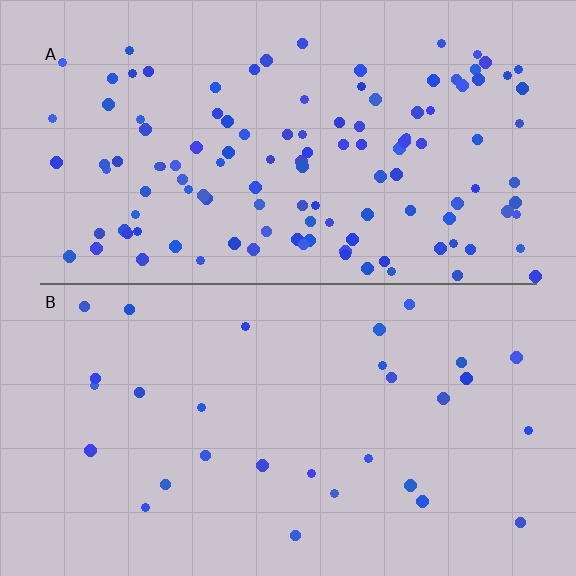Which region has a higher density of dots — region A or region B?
A (the top).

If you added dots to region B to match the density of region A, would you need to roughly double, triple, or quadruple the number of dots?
Approximately quadruple.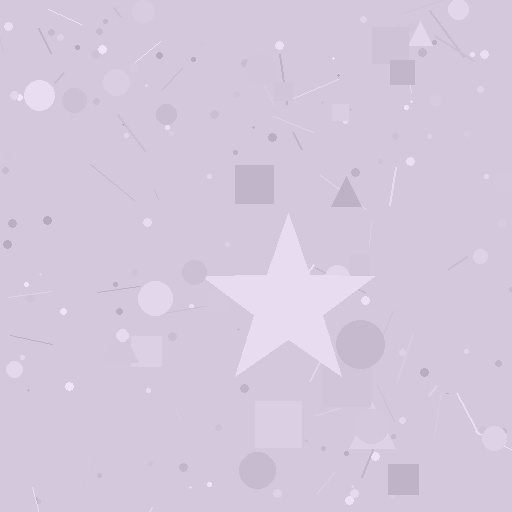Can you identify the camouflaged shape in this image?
The camouflaged shape is a star.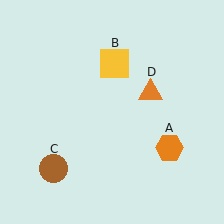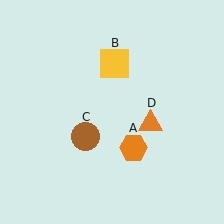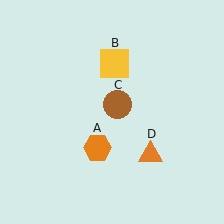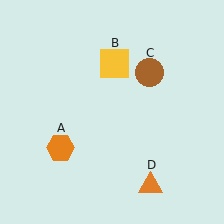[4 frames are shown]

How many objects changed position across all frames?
3 objects changed position: orange hexagon (object A), brown circle (object C), orange triangle (object D).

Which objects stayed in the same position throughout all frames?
Yellow square (object B) remained stationary.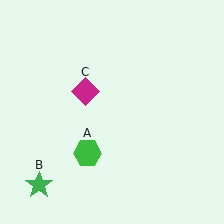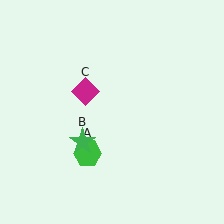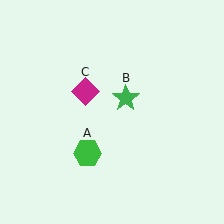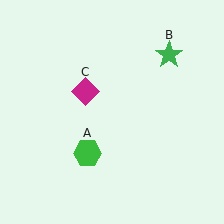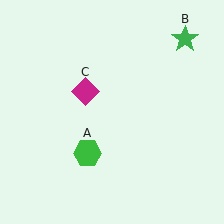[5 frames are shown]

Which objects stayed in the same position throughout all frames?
Green hexagon (object A) and magenta diamond (object C) remained stationary.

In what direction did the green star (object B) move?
The green star (object B) moved up and to the right.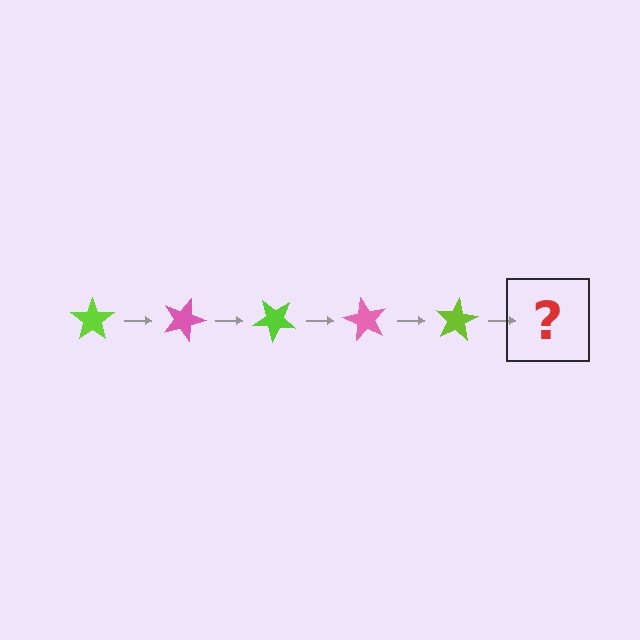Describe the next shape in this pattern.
It should be a pink star, rotated 100 degrees from the start.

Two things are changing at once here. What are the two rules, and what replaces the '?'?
The two rules are that it rotates 20 degrees each step and the color cycles through lime and pink. The '?' should be a pink star, rotated 100 degrees from the start.